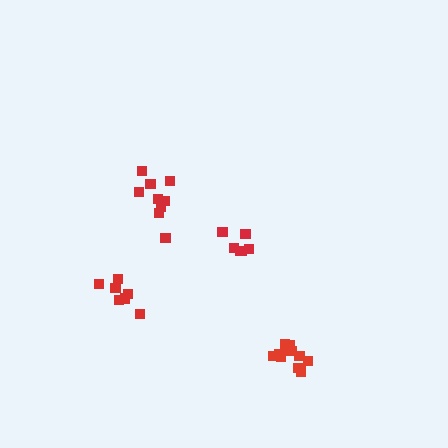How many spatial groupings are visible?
There are 4 spatial groupings.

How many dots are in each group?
Group 1: 11 dots, Group 2: 7 dots, Group 3: 9 dots, Group 4: 6 dots (33 total).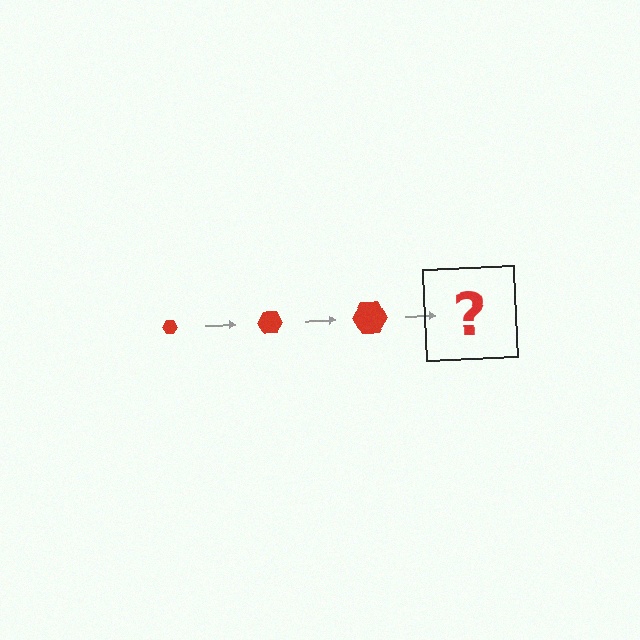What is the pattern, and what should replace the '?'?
The pattern is that the hexagon gets progressively larger each step. The '?' should be a red hexagon, larger than the previous one.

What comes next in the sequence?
The next element should be a red hexagon, larger than the previous one.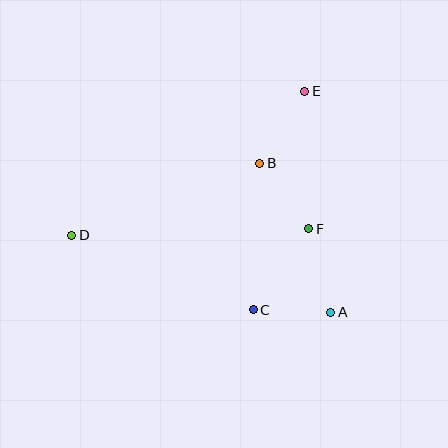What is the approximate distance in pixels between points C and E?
The distance between C and E is approximately 225 pixels.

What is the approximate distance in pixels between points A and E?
The distance between A and E is approximately 222 pixels.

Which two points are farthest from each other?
Points D and E are farthest from each other.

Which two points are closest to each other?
Points A and C are closest to each other.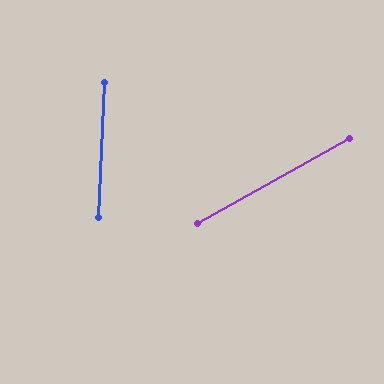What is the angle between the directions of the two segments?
Approximately 58 degrees.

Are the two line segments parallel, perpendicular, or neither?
Neither parallel nor perpendicular — they differ by about 58°.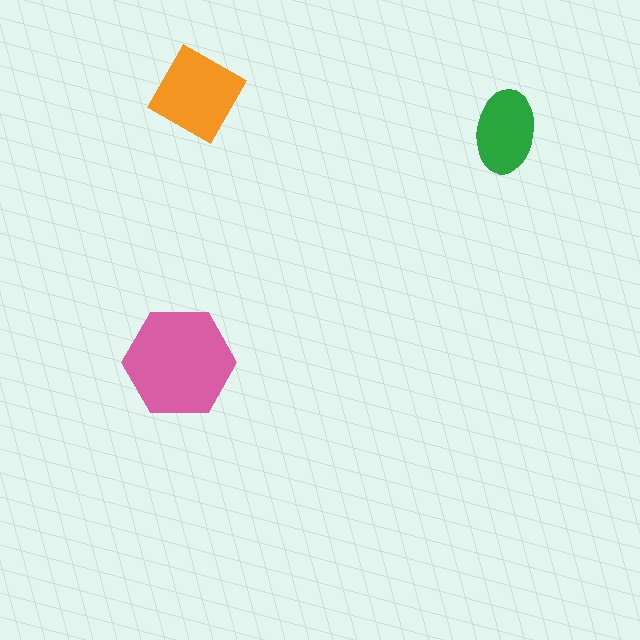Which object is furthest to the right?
The green ellipse is rightmost.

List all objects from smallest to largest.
The green ellipse, the orange diamond, the pink hexagon.